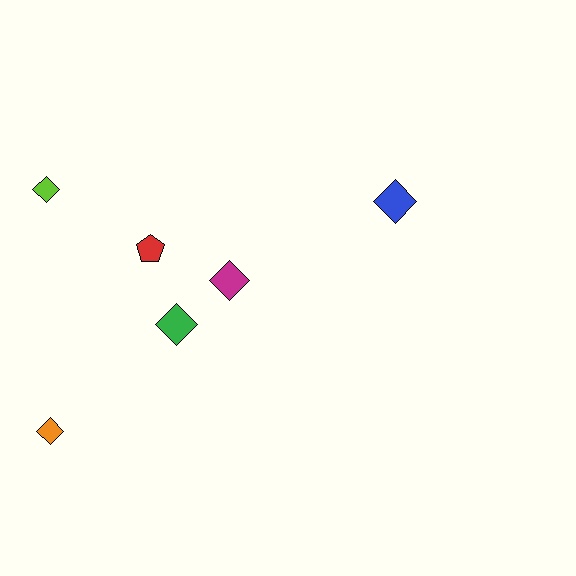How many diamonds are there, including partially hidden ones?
There are 5 diamonds.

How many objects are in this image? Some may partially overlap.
There are 6 objects.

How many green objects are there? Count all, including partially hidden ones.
There is 1 green object.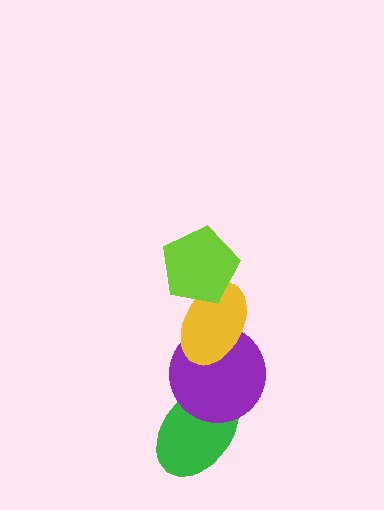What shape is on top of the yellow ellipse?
The lime pentagon is on top of the yellow ellipse.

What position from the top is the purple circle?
The purple circle is 3rd from the top.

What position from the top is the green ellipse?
The green ellipse is 4th from the top.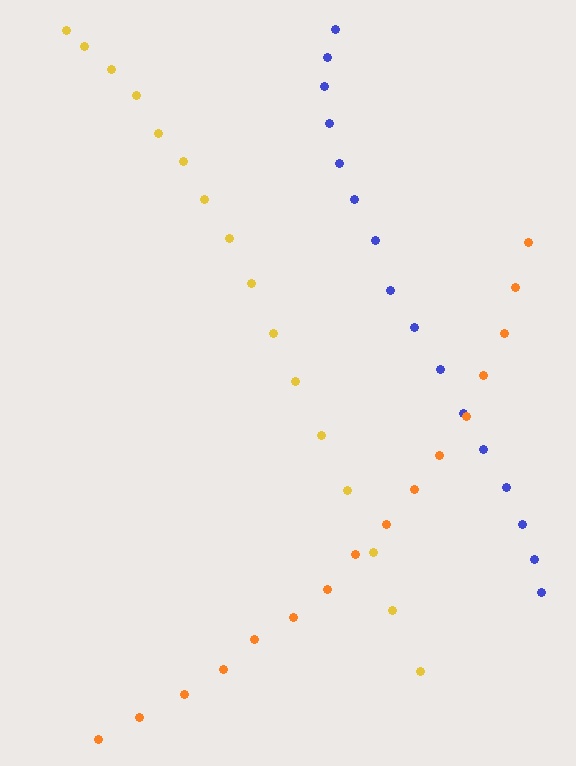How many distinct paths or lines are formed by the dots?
There are 3 distinct paths.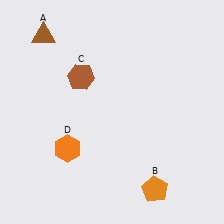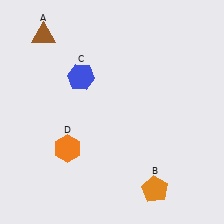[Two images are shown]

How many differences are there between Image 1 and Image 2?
There is 1 difference between the two images.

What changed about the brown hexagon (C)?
In Image 1, C is brown. In Image 2, it changed to blue.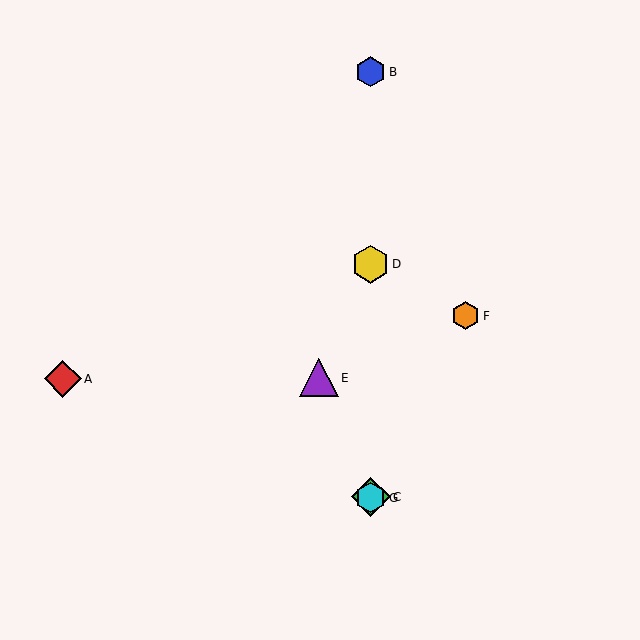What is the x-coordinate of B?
Object B is at x≈371.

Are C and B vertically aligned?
Yes, both are at x≈371.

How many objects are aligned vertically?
4 objects (B, C, D, G) are aligned vertically.